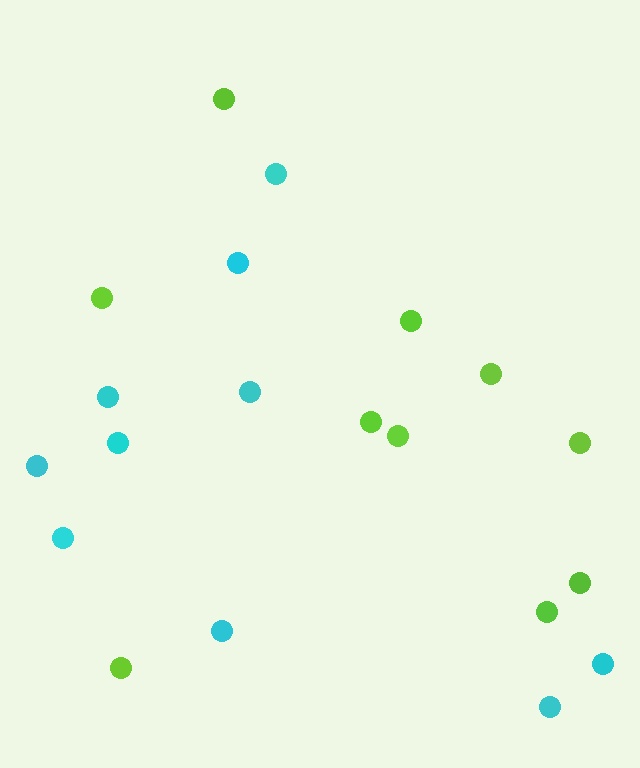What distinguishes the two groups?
There are 2 groups: one group of cyan circles (10) and one group of lime circles (10).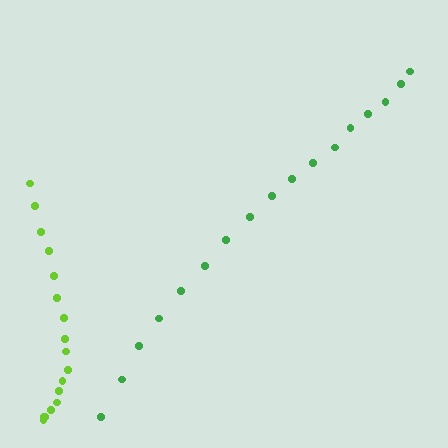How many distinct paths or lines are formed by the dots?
There are 2 distinct paths.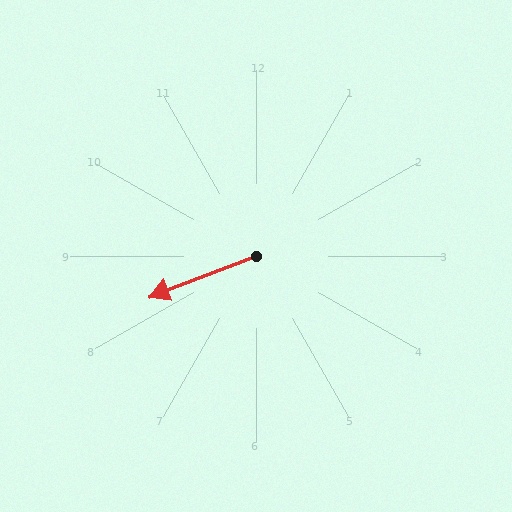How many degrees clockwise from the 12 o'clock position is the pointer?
Approximately 249 degrees.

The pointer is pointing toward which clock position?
Roughly 8 o'clock.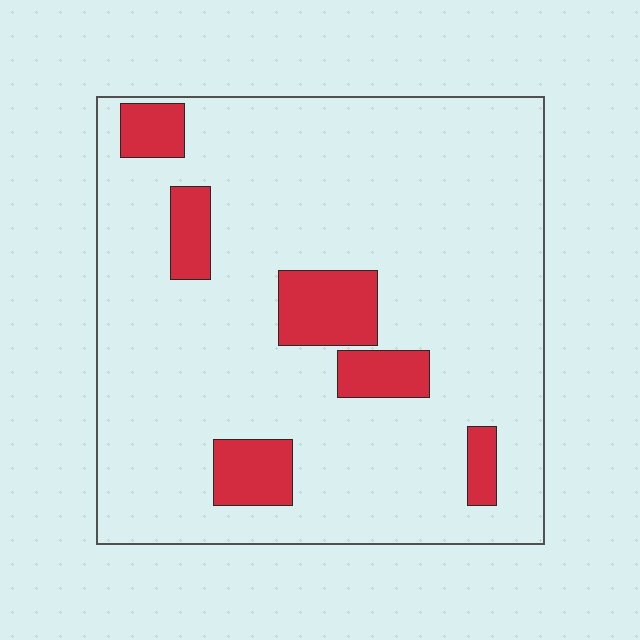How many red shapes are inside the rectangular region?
6.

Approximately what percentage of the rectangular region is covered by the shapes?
Approximately 15%.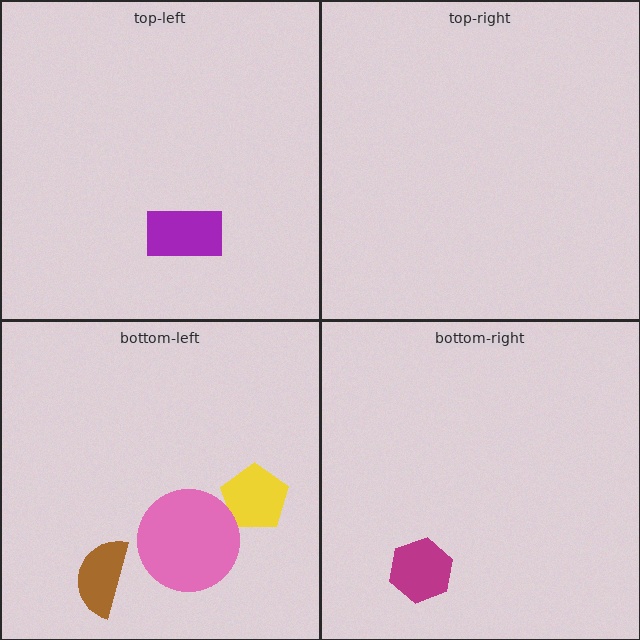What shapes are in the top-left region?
The purple rectangle.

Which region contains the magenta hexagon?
The bottom-right region.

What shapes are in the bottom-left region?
The yellow pentagon, the pink circle, the brown semicircle.